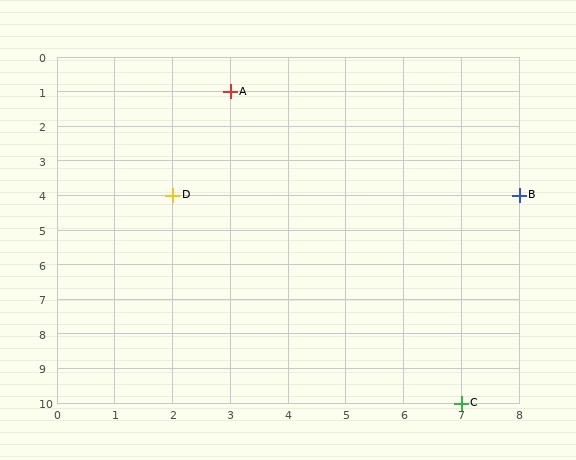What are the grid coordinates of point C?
Point C is at grid coordinates (7, 10).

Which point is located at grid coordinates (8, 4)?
Point B is at (8, 4).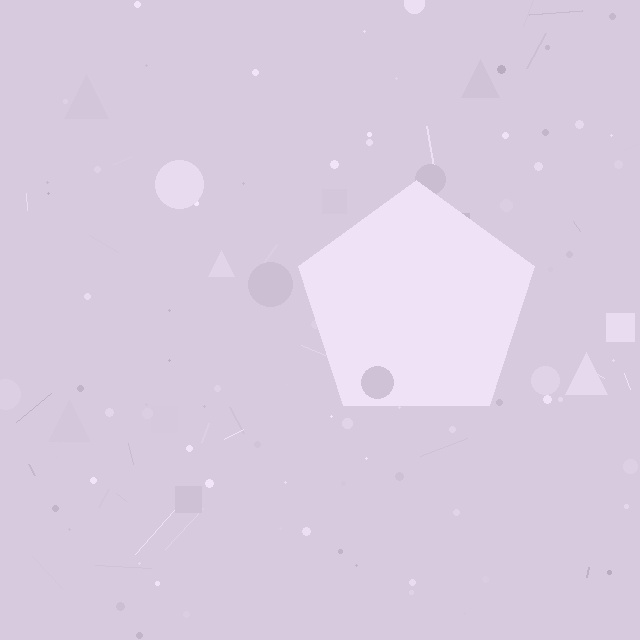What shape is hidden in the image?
A pentagon is hidden in the image.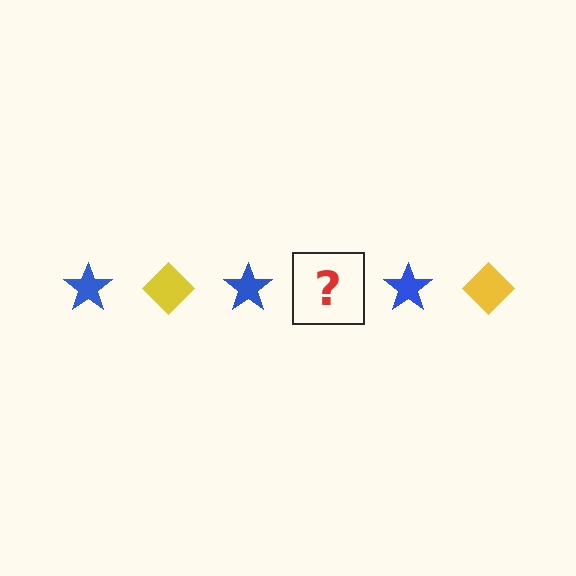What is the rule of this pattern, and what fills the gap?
The rule is that the pattern alternates between blue star and yellow diamond. The gap should be filled with a yellow diamond.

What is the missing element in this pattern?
The missing element is a yellow diamond.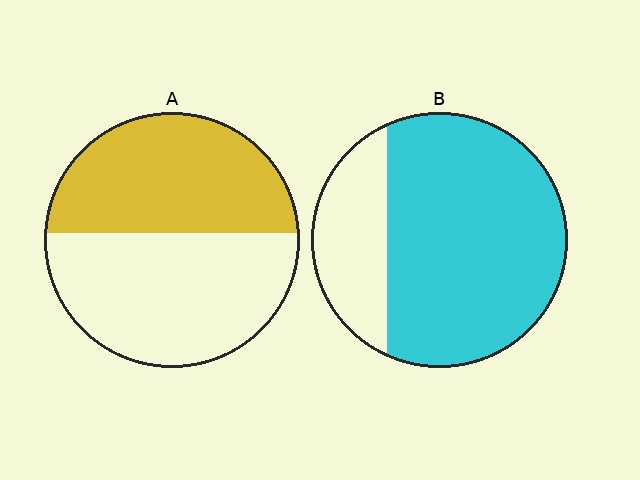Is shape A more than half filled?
Roughly half.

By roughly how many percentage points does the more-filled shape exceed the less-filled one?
By roughly 30 percentage points (B over A).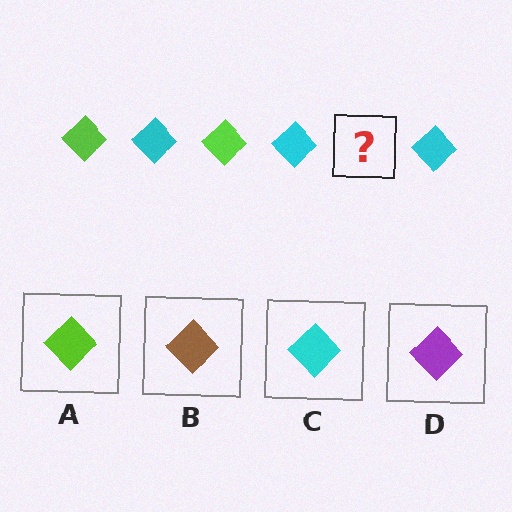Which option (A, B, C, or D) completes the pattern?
A.